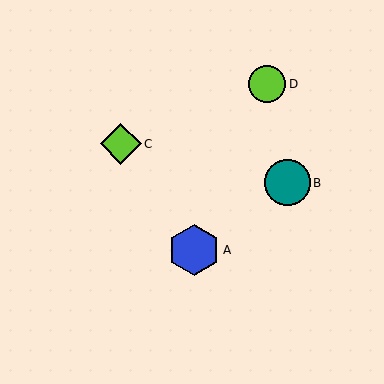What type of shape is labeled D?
Shape D is a lime circle.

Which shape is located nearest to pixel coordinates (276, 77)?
The lime circle (labeled D) at (267, 84) is nearest to that location.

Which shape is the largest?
The blue hexagon (labeled A) is the largest.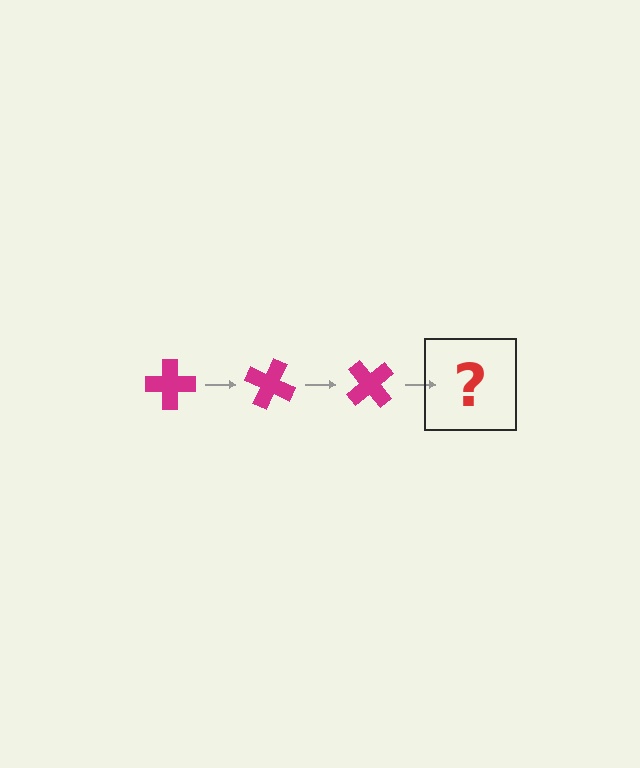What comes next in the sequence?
The next element should be a magenta cross rotated 75 degrees.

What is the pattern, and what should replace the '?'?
The pattern is that the cross rotates 25 degrees each step. The '?' should be a magenta cross rotated 75 degrees.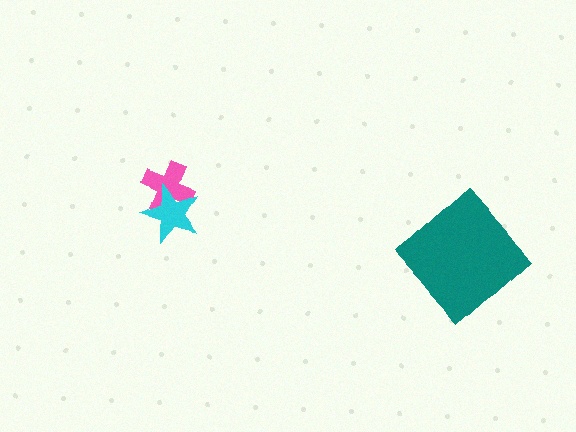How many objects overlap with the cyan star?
1 object overlaps with the cyan star.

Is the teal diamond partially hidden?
No, no other shape covers it.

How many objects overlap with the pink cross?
1 object overlaps with the pink cross.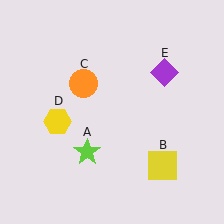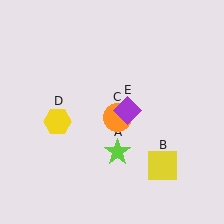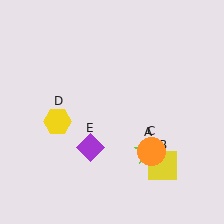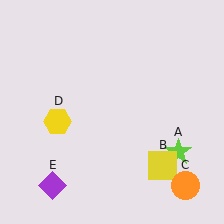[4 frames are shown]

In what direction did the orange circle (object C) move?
The orange circle (object C) moved down and to the right.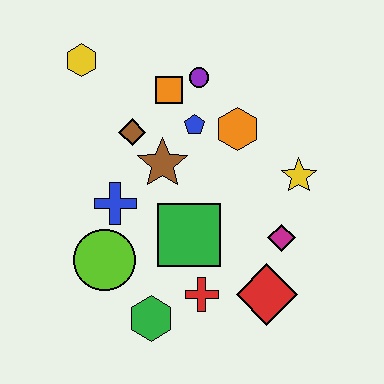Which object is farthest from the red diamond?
The yellow hexagon is farthest from the red diamond.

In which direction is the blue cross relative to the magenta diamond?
The blue cross is to the left of the magenta diamond.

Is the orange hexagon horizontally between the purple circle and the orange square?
No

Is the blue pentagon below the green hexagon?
No